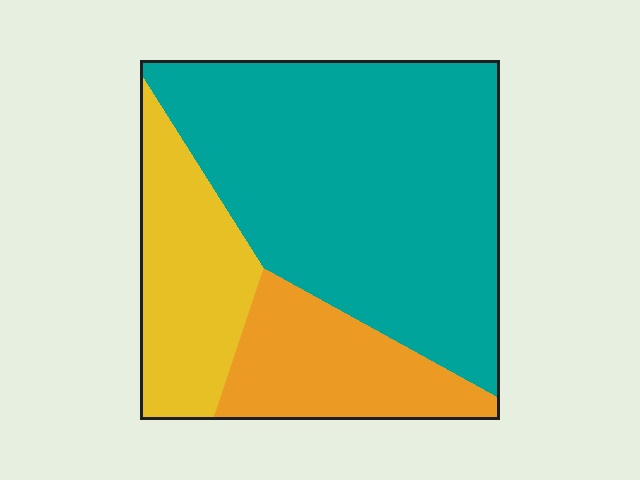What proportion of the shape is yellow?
Yellow takes up between a sixth and a third of the shape.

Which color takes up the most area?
Teal, at roughly 60%.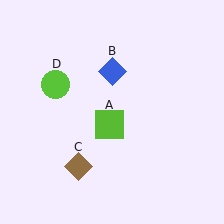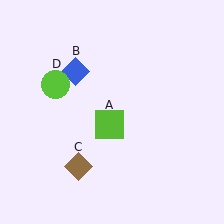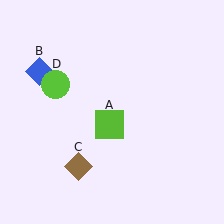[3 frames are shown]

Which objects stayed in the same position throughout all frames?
Lime square (object A) and brown diamond (object C) and lime circle (object D) remained stationary.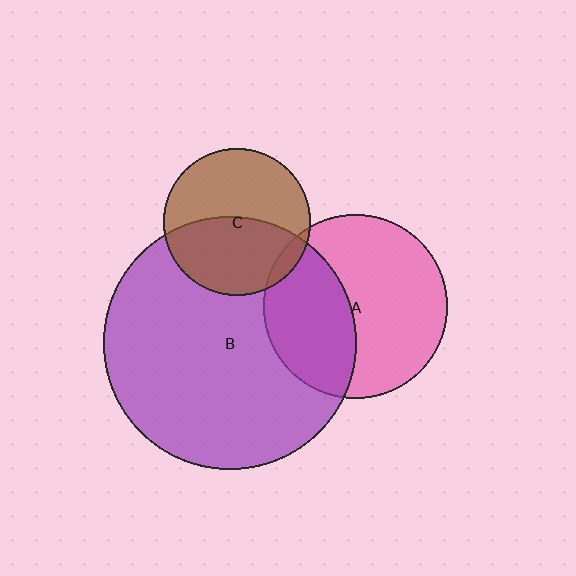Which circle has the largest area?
Circle B (purple).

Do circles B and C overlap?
Yes.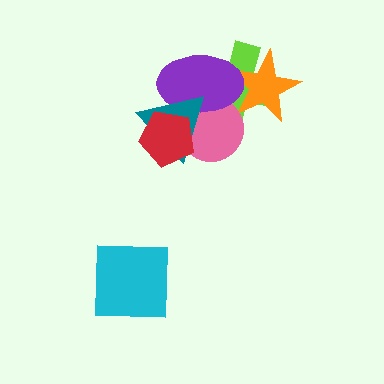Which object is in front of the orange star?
The purple ellipse is in front of the orange star.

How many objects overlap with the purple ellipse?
5 objects overlap with the purple ellipse.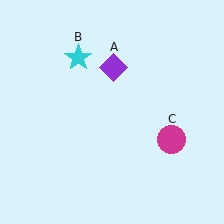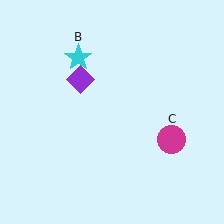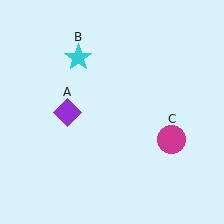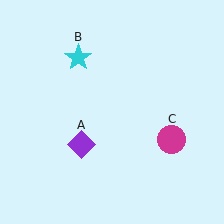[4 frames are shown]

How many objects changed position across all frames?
1 object changed position: purple diamond (object A).